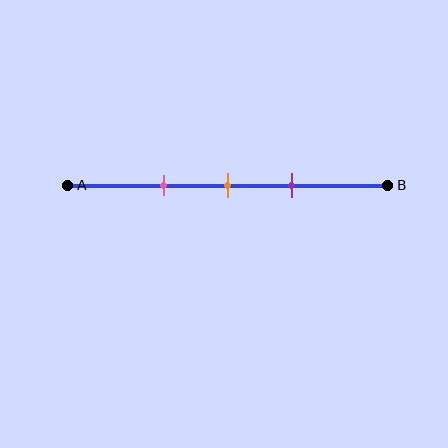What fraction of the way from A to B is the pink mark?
The pink mark is approximately 30% (0.3) of the way from A to B.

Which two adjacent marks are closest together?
The orange and purple marks are the closest adjacent pair.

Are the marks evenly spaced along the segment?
Yes, the marks are approximately evenly spaced.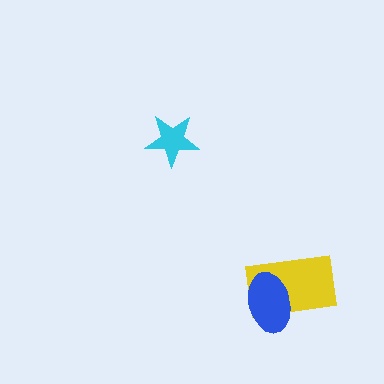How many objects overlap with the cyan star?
0 objects overlap with the cyan star.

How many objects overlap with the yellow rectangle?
1 object overlaps with the yellow rectangle.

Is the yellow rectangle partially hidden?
Yes, it is partially covered by another shape.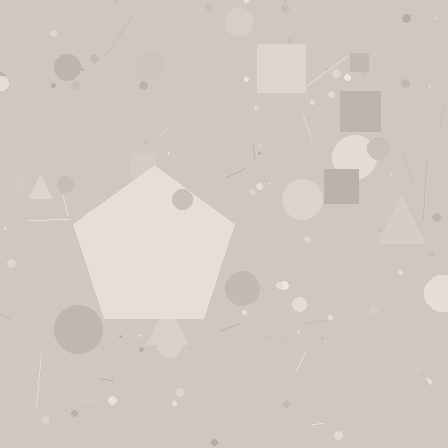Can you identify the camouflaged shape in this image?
The camouflaged shape is a pentagon.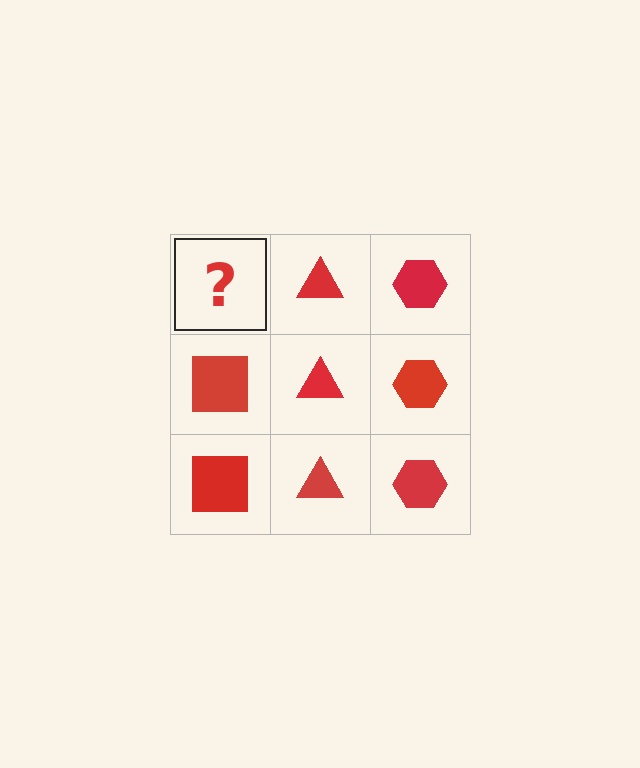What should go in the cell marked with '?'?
The missing cell should contain a red square.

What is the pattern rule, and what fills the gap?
The rule is that each column has a consistent shape. The gap should be filled with a red square.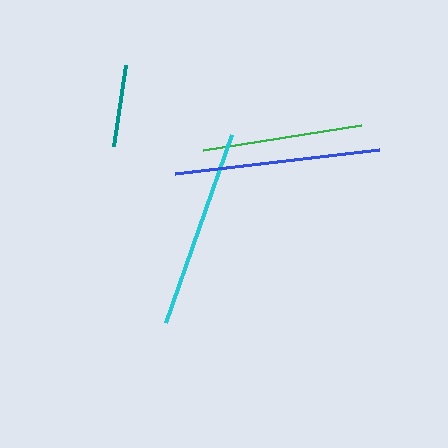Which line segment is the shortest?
The teal line is the shortest at approximately 82 pixels.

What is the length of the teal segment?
The teal segment is approximately 82 pixels long.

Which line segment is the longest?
The blue line is the longest at approximately 206 pixels.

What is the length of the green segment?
The green segment is approximately 159 pixels long.